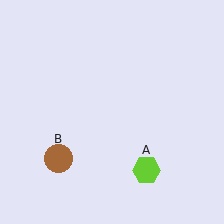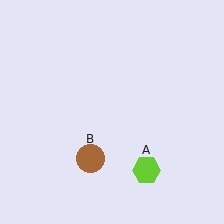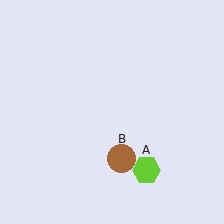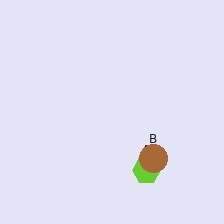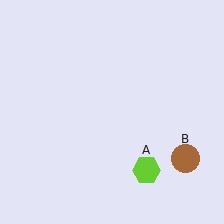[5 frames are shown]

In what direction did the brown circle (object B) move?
The brown circle (object B) moved right.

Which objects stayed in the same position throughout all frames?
Lime hexagon (object A) remained stationary.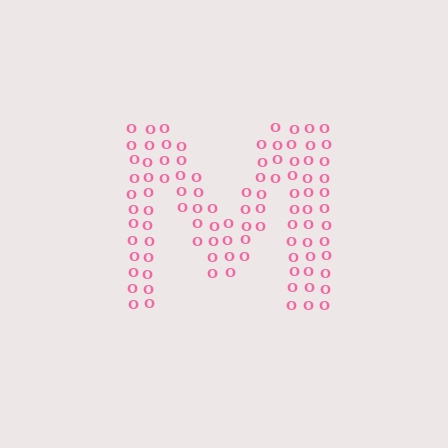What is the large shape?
The large shape is the letter M.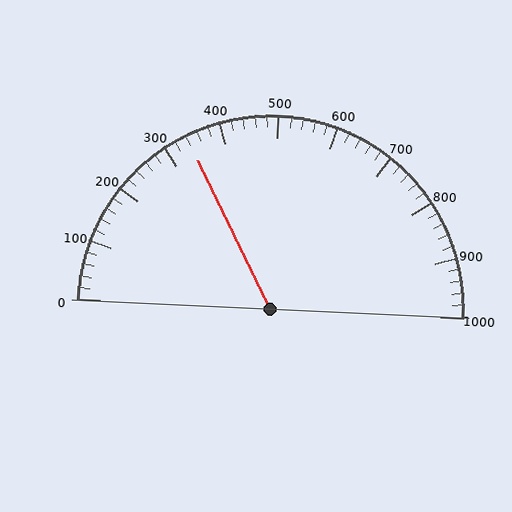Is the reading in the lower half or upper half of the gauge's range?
The reading is in the lower half of the range (0 to 1000).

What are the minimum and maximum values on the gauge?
The gauge ranges from 0 to 1000.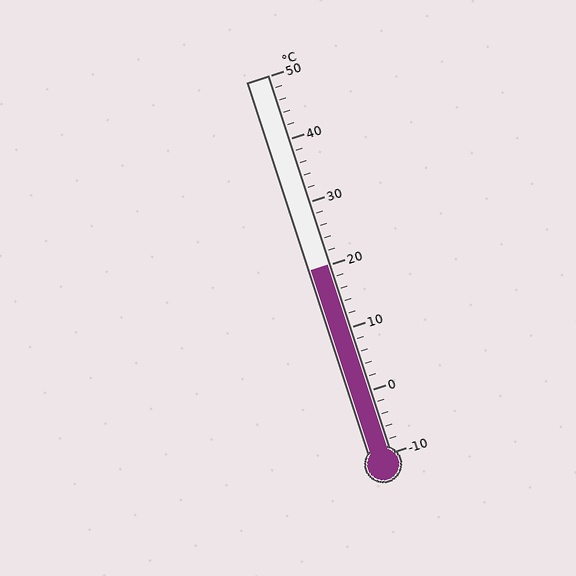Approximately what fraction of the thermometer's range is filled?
The thermometer is filled to approximately 50% of its range.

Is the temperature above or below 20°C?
The temperature is at 20°C.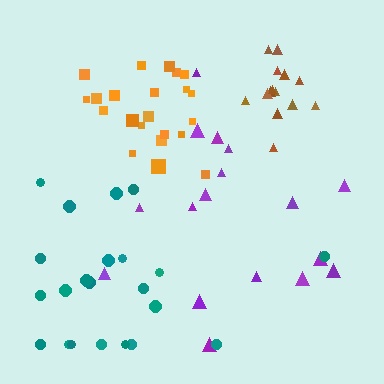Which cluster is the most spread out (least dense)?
Purple.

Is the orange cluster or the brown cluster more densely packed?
Brown.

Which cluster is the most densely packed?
Brown.